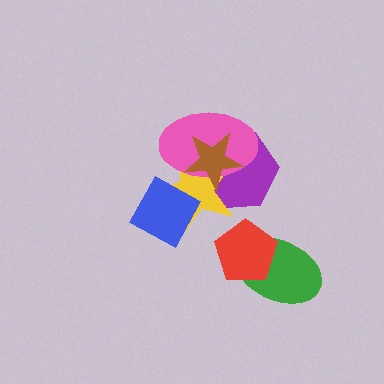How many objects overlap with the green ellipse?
1 object overlaps with the green ellipse.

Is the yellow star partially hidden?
Yes, it is partially covered by another shape.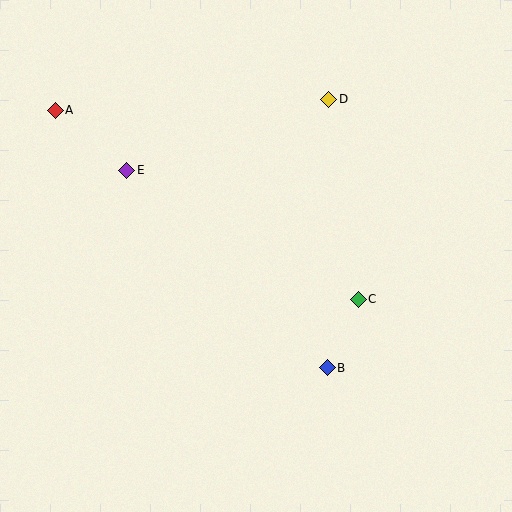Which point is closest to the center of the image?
Point C at (358, 299) is closest to the center.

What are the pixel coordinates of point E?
Point E is at (127, 170).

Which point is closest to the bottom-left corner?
Point B is closest to the bottom-left corner.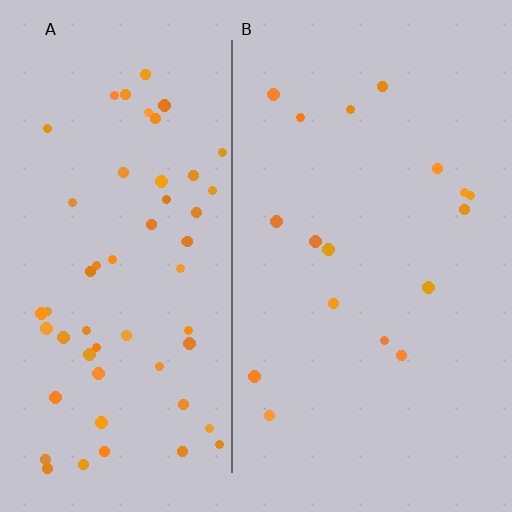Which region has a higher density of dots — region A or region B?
A (the left).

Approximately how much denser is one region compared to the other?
Approximately 3.3× — region A over region B.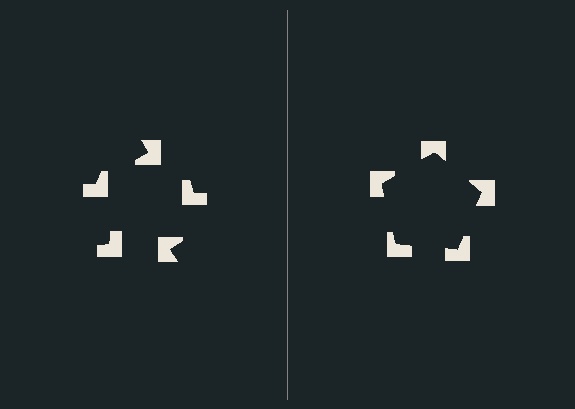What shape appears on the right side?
An illusory pentagon.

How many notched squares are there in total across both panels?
10 — 5 on each side.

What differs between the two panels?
The notched squares are positioned identically on both sides; only the wedge orientations differ. On the right they align to a pentagon; on the left they are misaligned.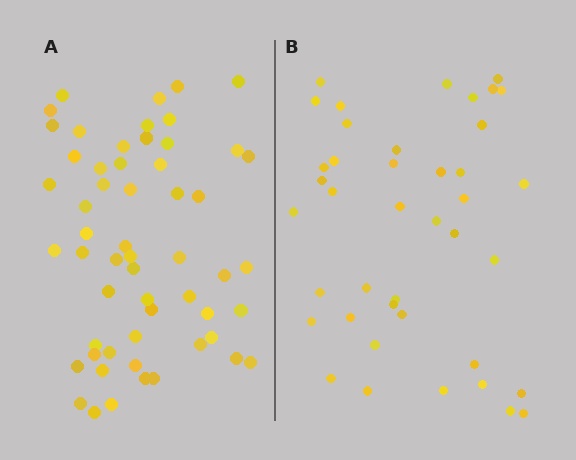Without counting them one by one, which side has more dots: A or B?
Region A (the left region) has more dots.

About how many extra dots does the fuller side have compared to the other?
Region A has approximately 15 more dots than region B.